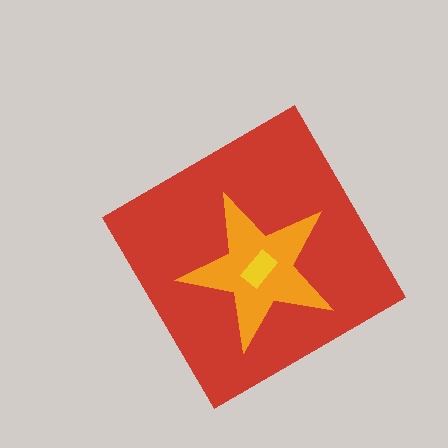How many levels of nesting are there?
3.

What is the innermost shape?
The yellow rectangle.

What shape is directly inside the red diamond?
The orange star.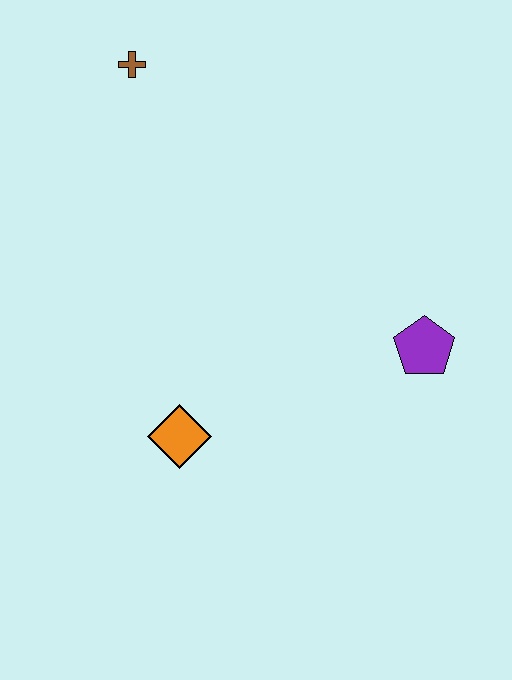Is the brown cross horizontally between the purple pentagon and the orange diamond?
No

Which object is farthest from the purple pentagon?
The brown cross is farthest from the purple pentagon.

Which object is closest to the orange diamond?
The purple pentagon is closest to the orange diamond.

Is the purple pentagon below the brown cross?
Yes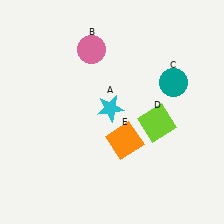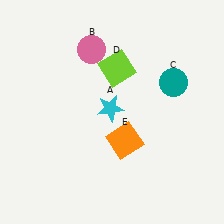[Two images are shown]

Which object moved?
The lime square (D) moved up.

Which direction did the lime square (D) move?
The lime square (D) moved up.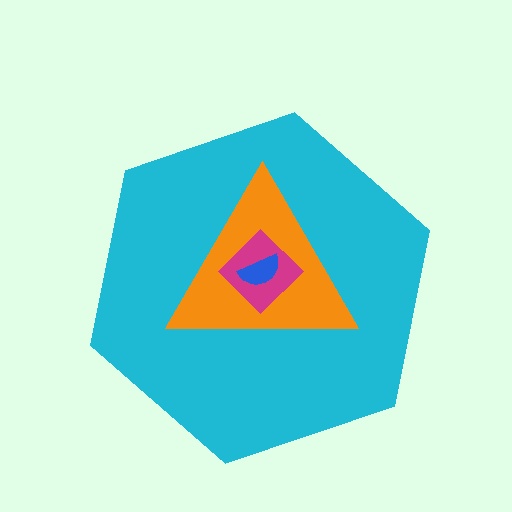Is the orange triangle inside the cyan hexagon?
Yes.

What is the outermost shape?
The cyan hexagon.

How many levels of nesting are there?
4.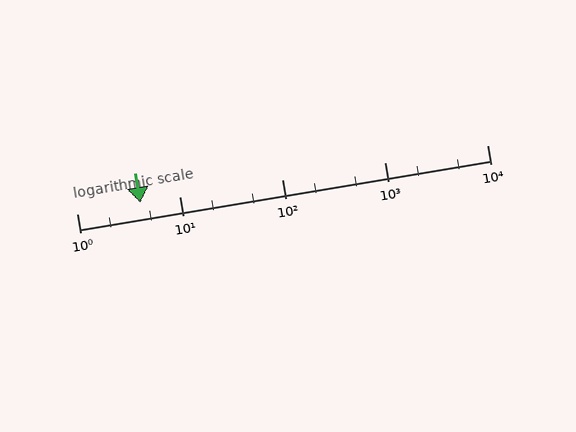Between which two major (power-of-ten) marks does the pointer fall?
The pointer is between 1 and 10.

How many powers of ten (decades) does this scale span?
The scale spans 4 decades, from 1 to 10000.